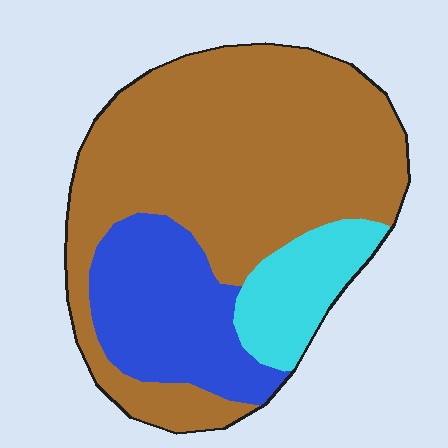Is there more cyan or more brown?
Brown.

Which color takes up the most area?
Brown, at roughly 65%.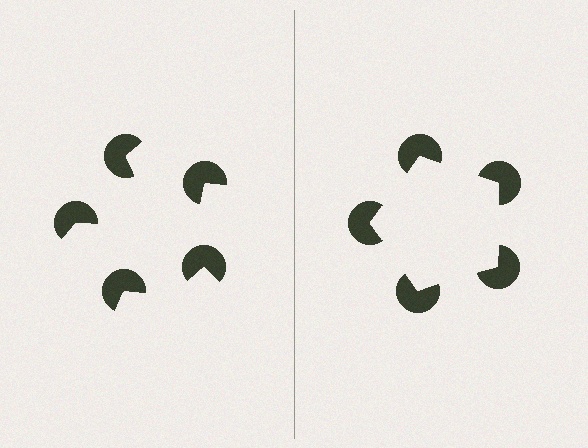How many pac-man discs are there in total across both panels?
10 — 5 on each side.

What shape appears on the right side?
An illusory pentagon.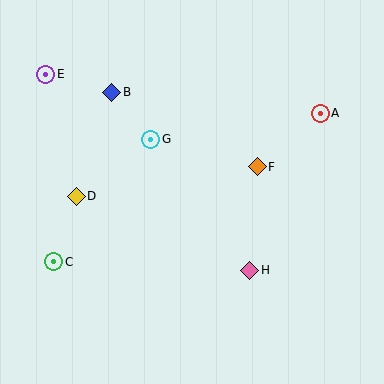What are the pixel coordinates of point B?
Point B is at (112, 92).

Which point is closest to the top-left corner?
Point E is closest to the top-left corner.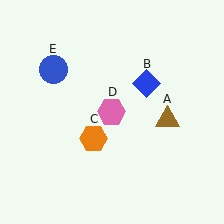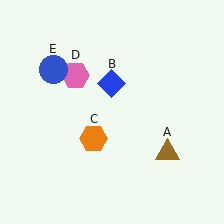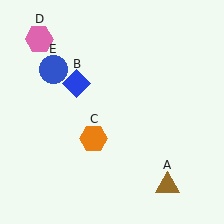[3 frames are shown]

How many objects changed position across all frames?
3 objects changed position: brown triangle (object A), blue diamond (object B), pink hexagon (object D).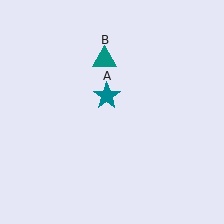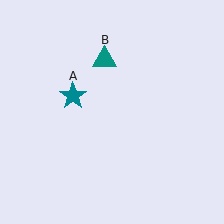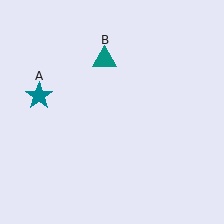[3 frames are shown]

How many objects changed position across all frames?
1 object changed position: teal star (object A).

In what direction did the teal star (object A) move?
The teal star (object A) moved left.